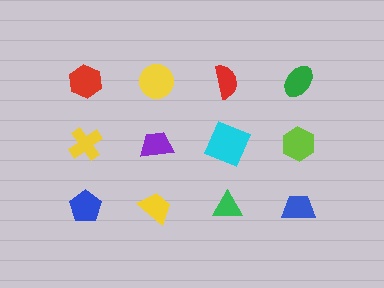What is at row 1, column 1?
A red hexagon.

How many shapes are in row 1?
4 shapes.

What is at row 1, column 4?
A green ellipse.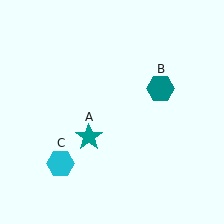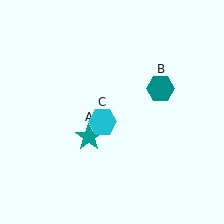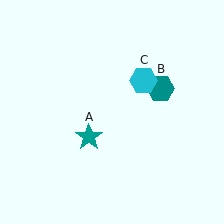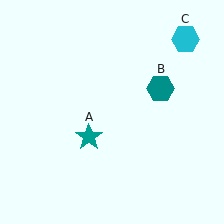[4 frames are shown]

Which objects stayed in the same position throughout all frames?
Teal star (object A) and teal hexagon (object B) remained stationary.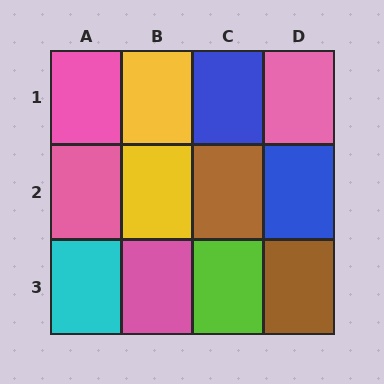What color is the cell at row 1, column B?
Yellow.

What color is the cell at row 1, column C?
Blue.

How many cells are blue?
2 cells are blue.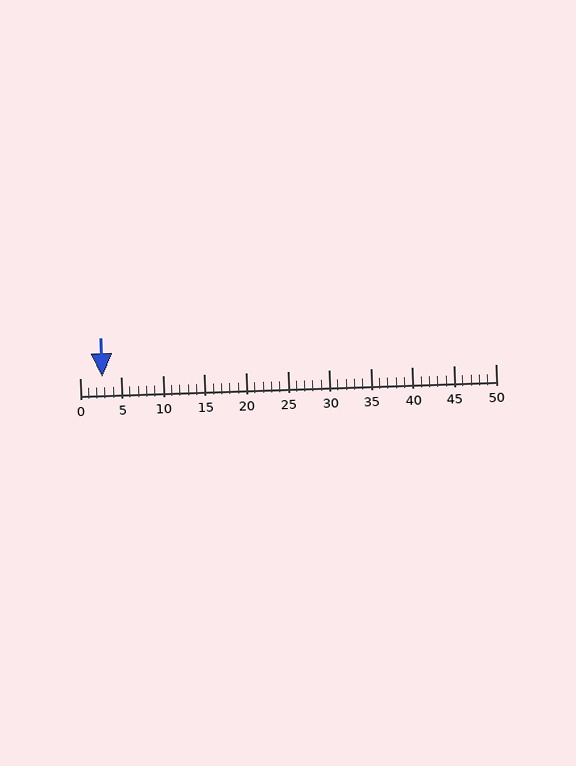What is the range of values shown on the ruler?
The ruler shows values from 0 to 50.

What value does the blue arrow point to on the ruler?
The blue arrow points to approximately 3.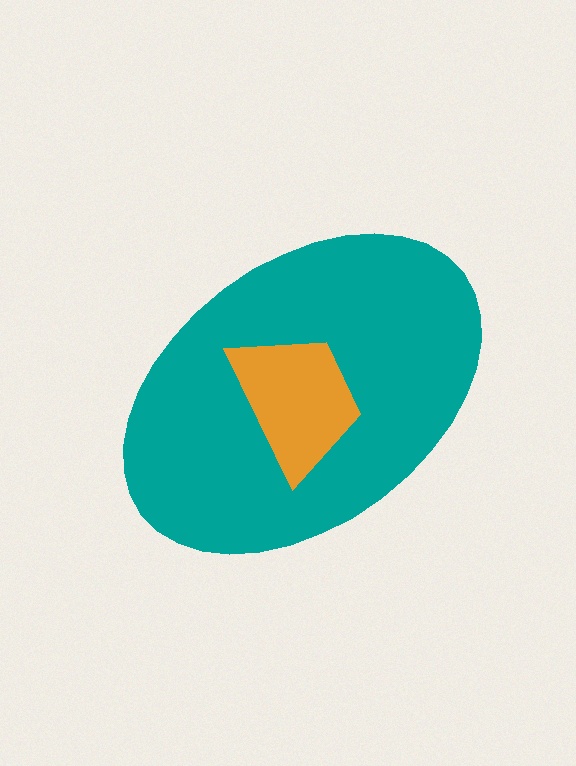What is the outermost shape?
The teal ellipse.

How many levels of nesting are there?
2.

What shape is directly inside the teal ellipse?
The orange trapezoid.